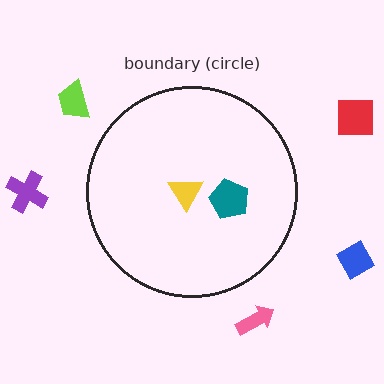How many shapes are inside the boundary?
2 inside, 5 outside.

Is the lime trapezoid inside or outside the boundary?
Outside.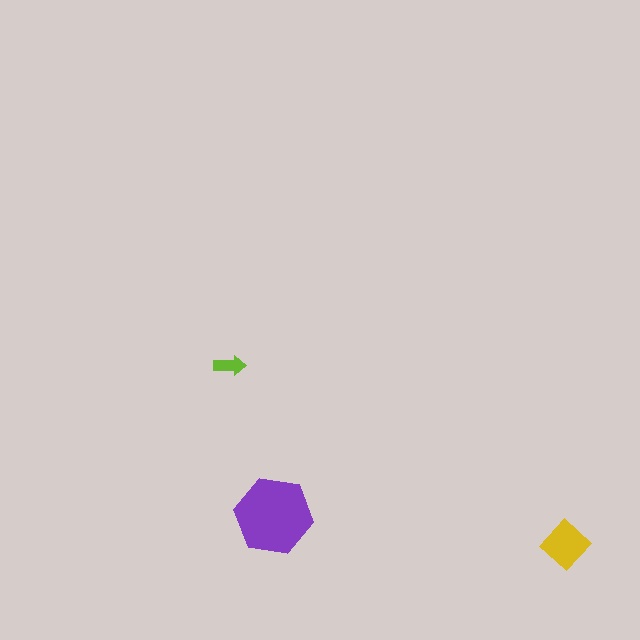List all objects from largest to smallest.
The purple hexagon, the yellow diamond, the lime arrow.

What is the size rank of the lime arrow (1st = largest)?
3rd.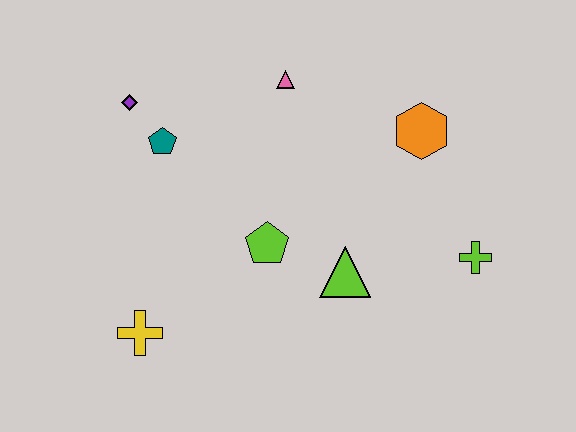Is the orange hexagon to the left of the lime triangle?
No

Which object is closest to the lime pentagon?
The lime triangle is closest to the lime pentagon.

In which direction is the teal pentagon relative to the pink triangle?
The teal pentagon is to the left of the pink triangle.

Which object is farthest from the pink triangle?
The yellow cross is farthest from the pink triangle.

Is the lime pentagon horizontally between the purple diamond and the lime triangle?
Yes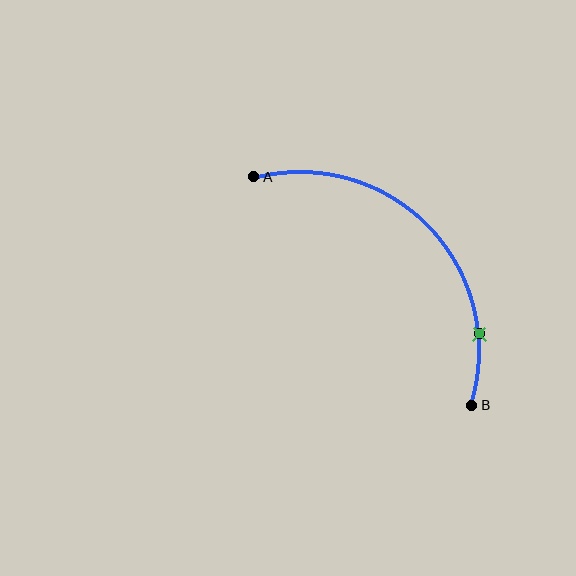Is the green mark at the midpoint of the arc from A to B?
No. The green mark lies on the arc but is closer to endpoint B. The arc midpoint would be at the point on the curve equidistant along the arc from both A and B.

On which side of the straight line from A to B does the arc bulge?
The arc bulges above and to the right of the straight line connecting A and B.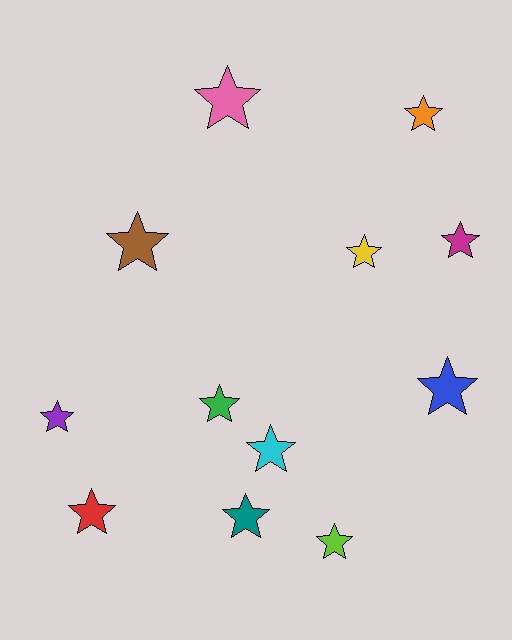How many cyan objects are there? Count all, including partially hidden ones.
There is 1 cyan object.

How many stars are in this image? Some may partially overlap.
There are 12 stars.